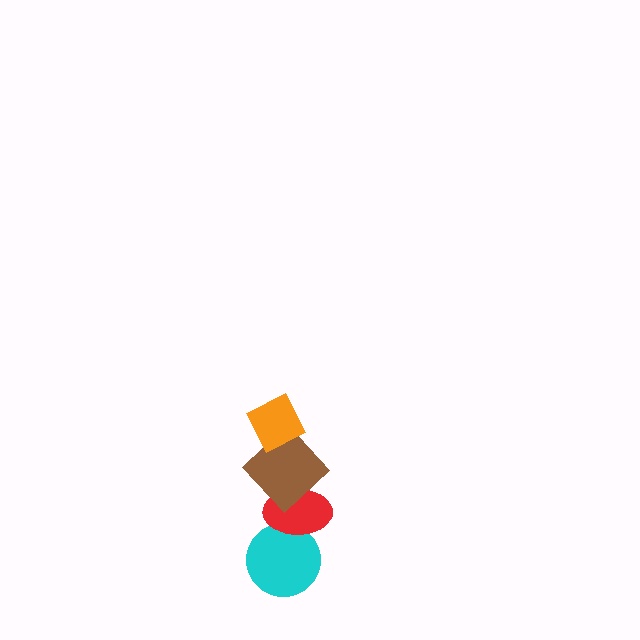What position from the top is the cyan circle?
The cyan circle is 4th from the top.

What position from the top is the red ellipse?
The red ellipse is 3rd from the top.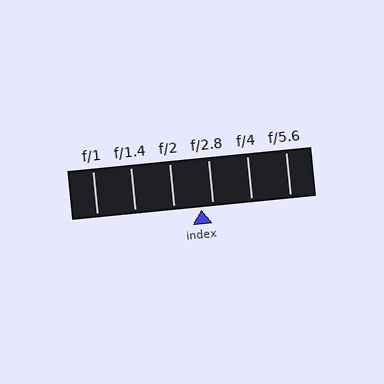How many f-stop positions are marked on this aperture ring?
There are 6 f-stop positions marked.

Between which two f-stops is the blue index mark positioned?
The index mark is between f/2 and f/2.8.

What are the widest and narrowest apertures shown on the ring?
The widest aperture shown is f/1 and the narrowest is f/5.6.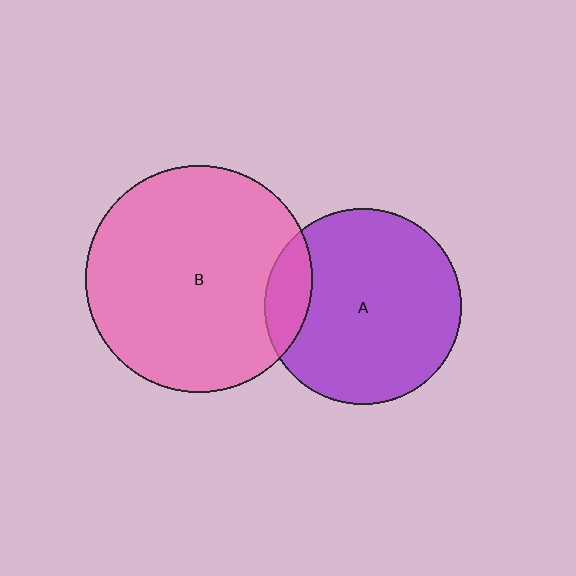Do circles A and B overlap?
Yes.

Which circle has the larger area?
Circle B (pink).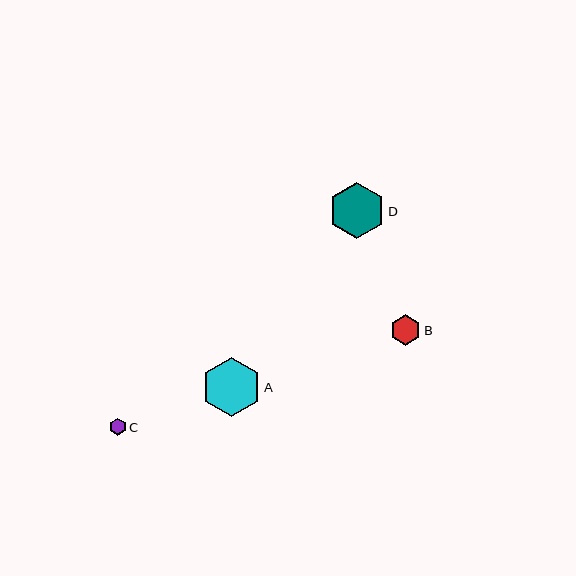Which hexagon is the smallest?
Hexagon C is the smallest with a size of approximately 17 pixels.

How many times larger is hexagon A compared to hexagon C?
Hexagon A is approximately 3.5 times the size of hexagon C.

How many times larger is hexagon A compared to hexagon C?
Hexagon A is approximately 3.5 times the size of hexagon C.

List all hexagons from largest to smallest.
From largest to smallest: A, D, B, C.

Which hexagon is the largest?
Hexagon A is the largest with a size of approximately 59 pixels.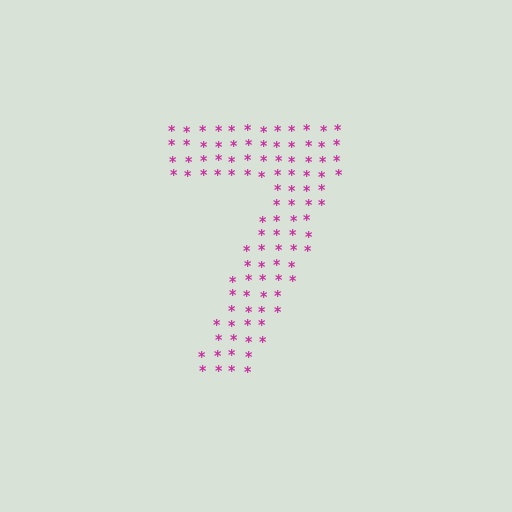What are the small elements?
The small elements are asterisks.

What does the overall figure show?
The overall figure shows the digit 7.